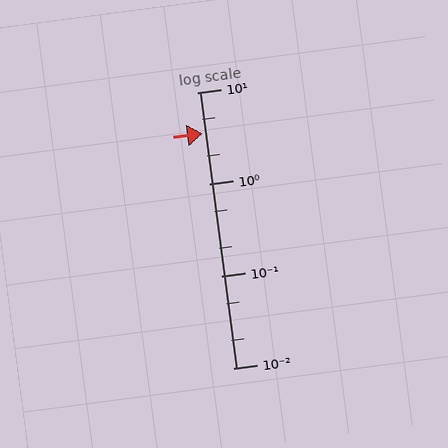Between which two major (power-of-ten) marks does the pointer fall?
The pointer is between 1 and 10.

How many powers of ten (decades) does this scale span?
The scale spans 3 decades, from 0.01 to 10.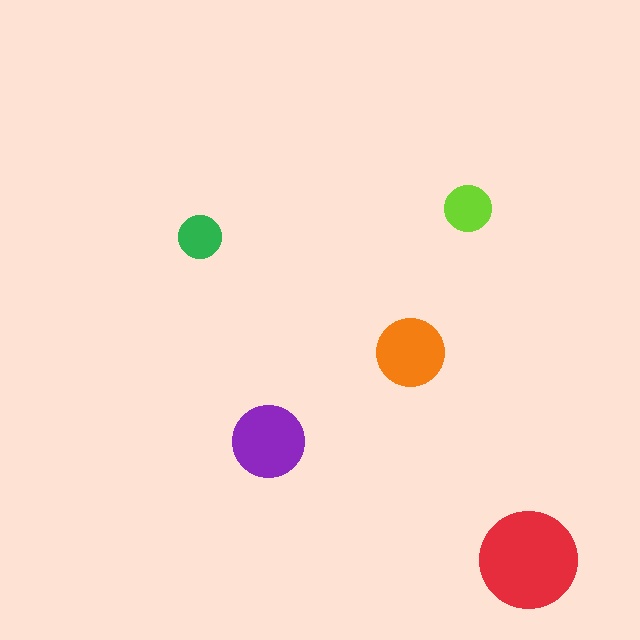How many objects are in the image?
There are 5 objects in the image.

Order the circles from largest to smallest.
the red one, the purple one, the orange one, the lime one, the green one.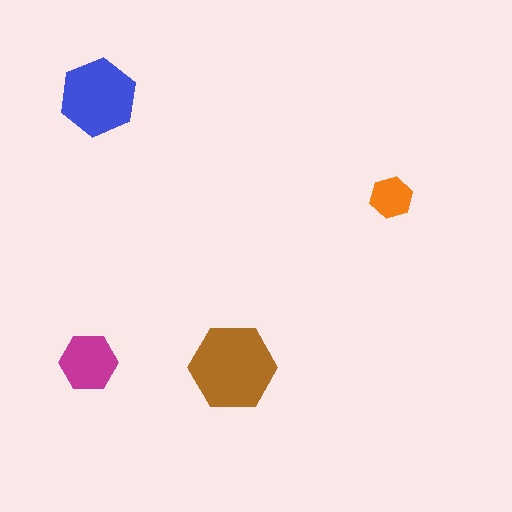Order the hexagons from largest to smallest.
the brown one, the blue one, the magenta one, the orange one.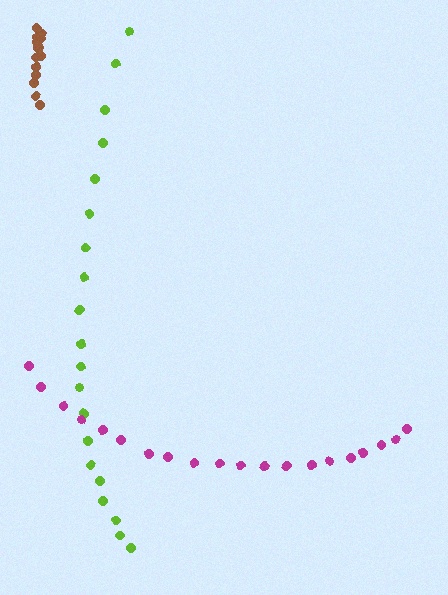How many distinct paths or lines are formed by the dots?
There are 3 distinct paths.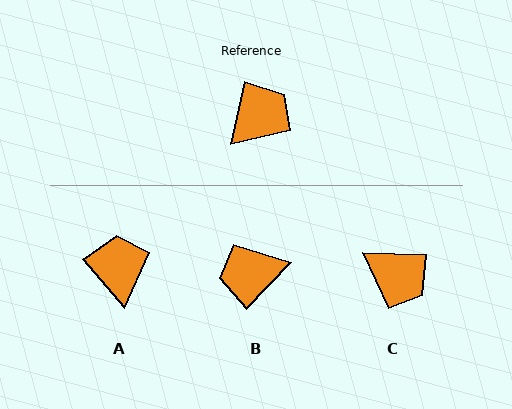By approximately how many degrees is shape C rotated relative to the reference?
Approximately 78 degrees clockwise.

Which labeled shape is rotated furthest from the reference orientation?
B, about 149 degrees away.